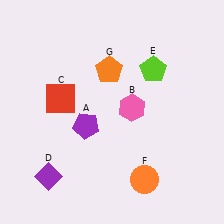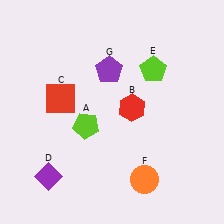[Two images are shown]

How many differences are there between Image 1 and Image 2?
There are 3 differences between the two images.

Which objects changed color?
A changed from purple to lime. B changed from pink to red. G changed from orange to purple.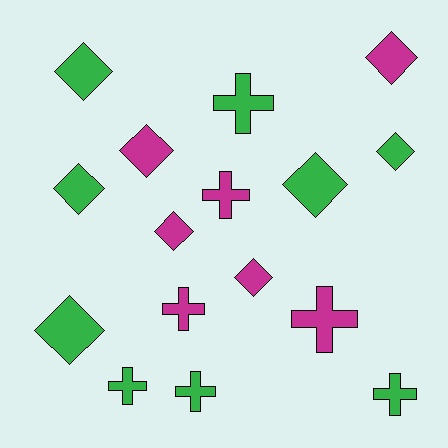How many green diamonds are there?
There are 5 green diamonds.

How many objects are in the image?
There are 16 objects.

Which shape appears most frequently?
Diamond, with 9 objects.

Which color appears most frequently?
Green, with 9 objects.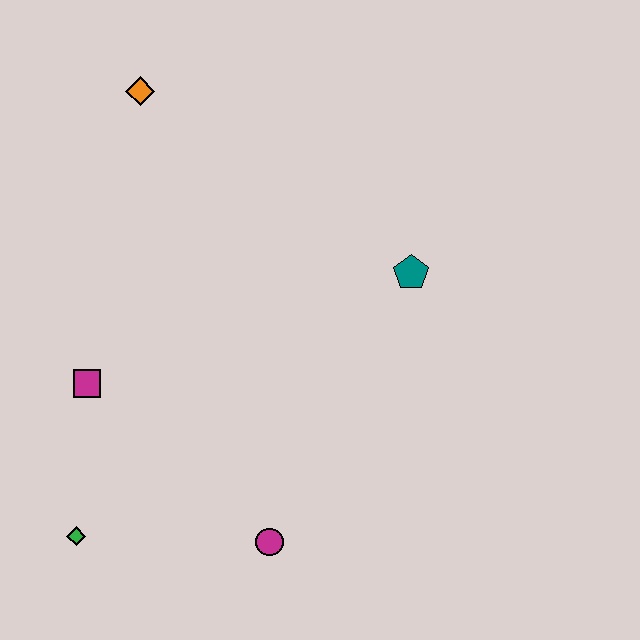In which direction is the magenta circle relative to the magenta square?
The magenta circle is to the right of the magenta square.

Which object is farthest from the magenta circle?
The orange diamond is farthest from the magenta circle.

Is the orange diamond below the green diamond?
No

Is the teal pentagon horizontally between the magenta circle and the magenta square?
No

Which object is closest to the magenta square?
The green diamond is closest to the magenta square.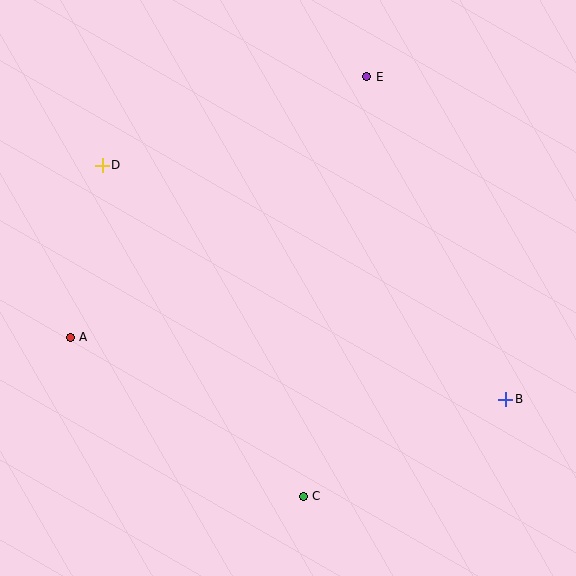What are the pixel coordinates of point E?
Point E is at (367, 77).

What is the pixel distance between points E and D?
The distance between E and D is 279 pixels.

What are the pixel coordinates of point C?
Point C is at (303, 496).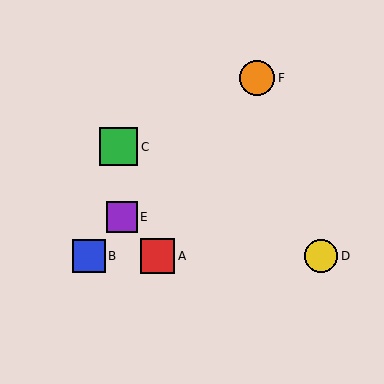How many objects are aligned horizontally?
3 objects (A, B, D) are aligned horizontally.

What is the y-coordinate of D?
Object D is at y≈256.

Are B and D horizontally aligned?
Yes, both are at y≈256.